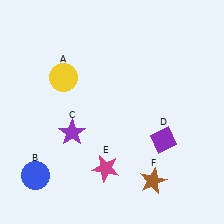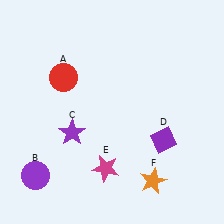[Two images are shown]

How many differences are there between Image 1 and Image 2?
There are 3 differences between the two images.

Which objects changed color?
A changed from yellow to red. B changed from blue to purple. F changed from brown to orange.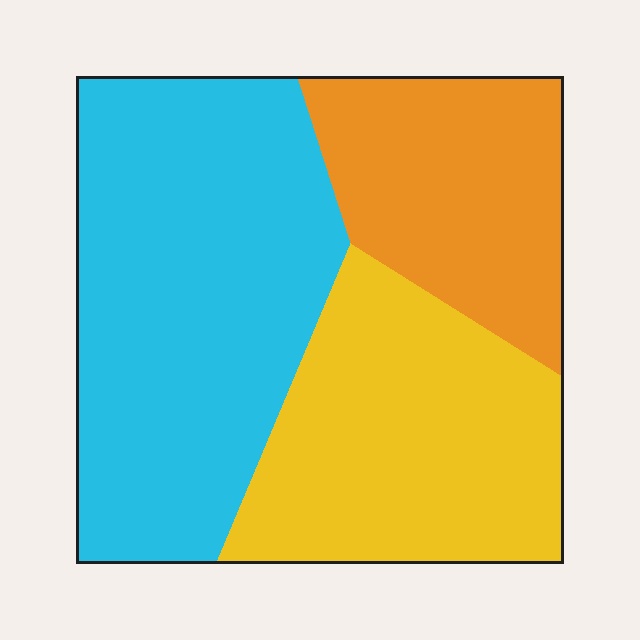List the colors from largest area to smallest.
From largest to smallest: cyan, yellow, orange.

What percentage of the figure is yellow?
Yellow takes up about one third (1/3) of the figure.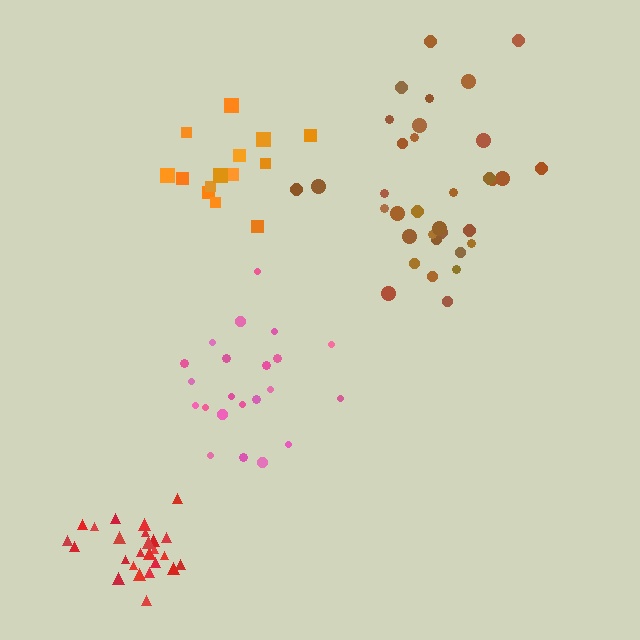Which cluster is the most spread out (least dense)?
Brown.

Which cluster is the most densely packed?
Red.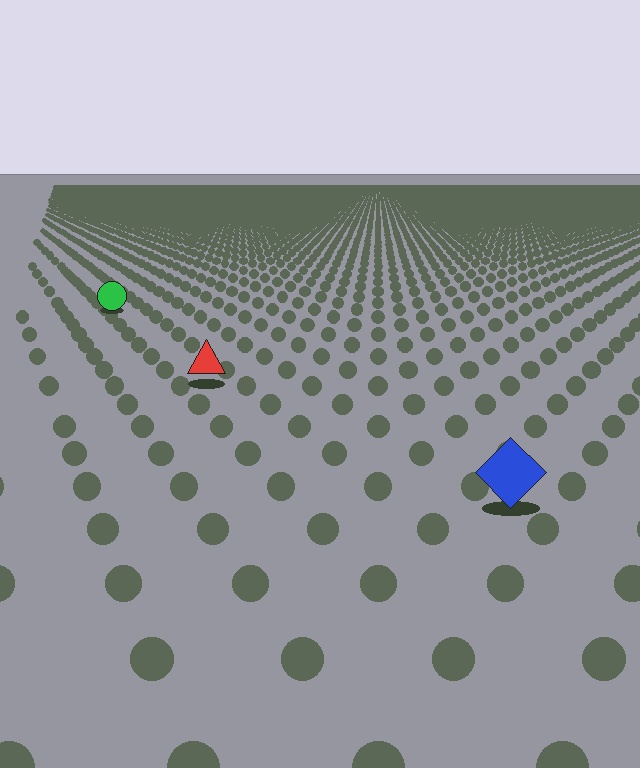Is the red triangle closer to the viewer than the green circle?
Yes. The red triangle is closer — you can tell from the texture gradient: the ground texture is coarser near it.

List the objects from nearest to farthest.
From nearest to farthest: the blue diamond, the red triangle, the green circle.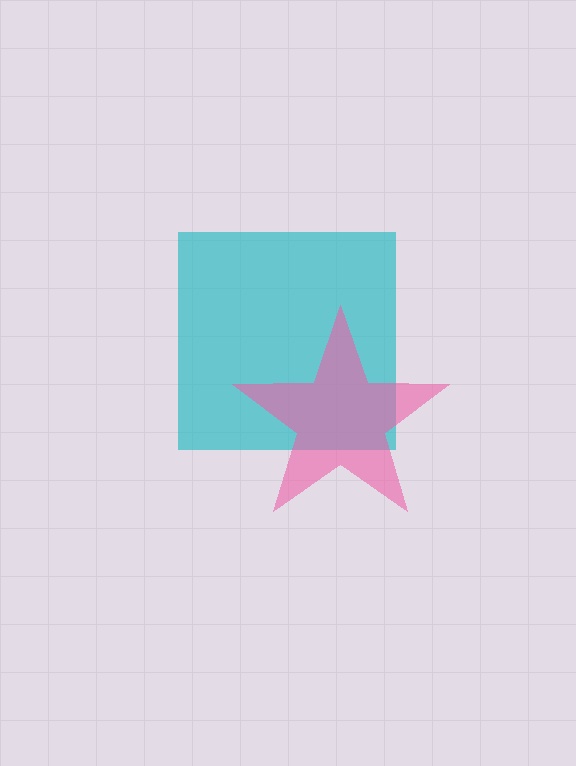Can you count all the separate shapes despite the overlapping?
Yes, there are 2 separate shapes.